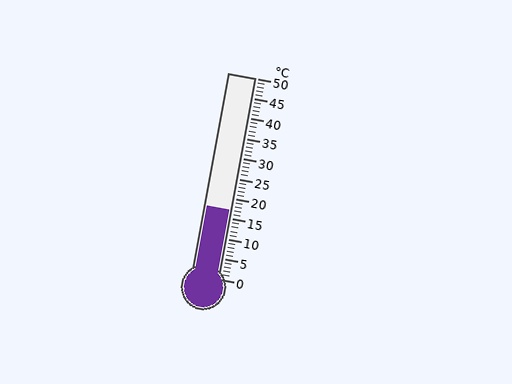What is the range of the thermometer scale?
The thermometer scale ranges from 0°C to 50°C.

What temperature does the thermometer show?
The thermometer shows approximately 17°C.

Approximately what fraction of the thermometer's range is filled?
The thermometer is filled to approximately 35% of its range.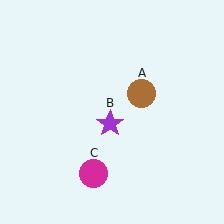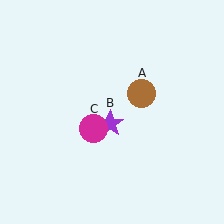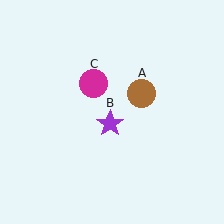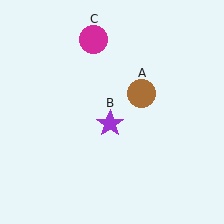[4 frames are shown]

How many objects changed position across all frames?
1 object changed position: magenta circle (object C).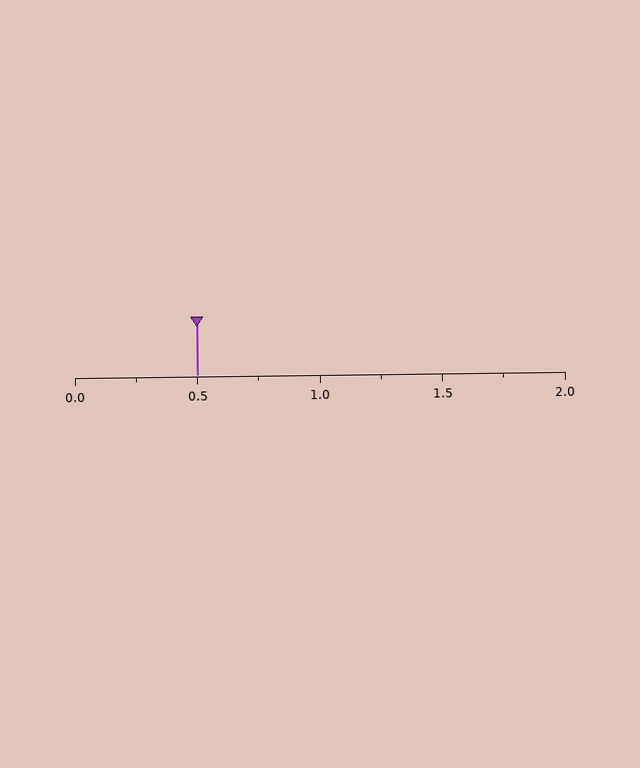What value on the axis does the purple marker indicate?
The marker indicates approximately 0.5.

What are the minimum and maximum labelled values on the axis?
The axis runs from 0.0 to 2.0.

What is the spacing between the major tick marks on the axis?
The major ticks are spaced 0.5 apart.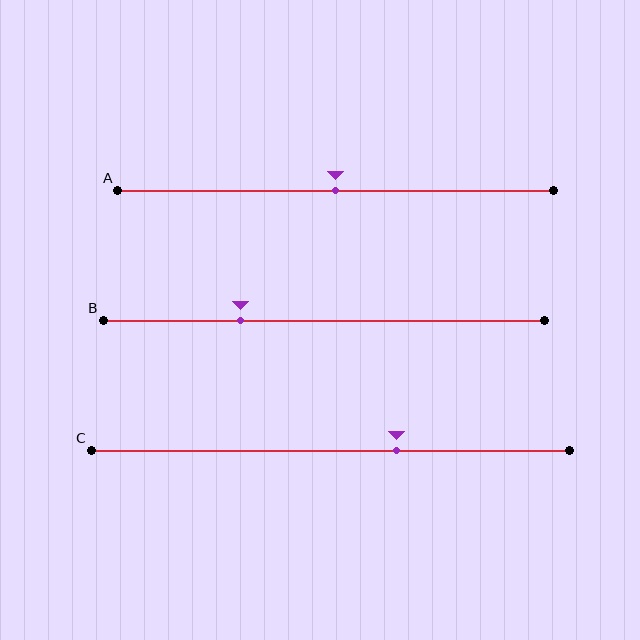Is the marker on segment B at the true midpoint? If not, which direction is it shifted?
No, the marker on segment B is shifted to the left by about 19% of the segment length.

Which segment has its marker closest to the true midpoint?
Segment A has its marker closest to the true midpoint.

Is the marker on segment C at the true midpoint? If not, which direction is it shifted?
No, the marker on segment C is shifted to the right by about 14% of the segment length.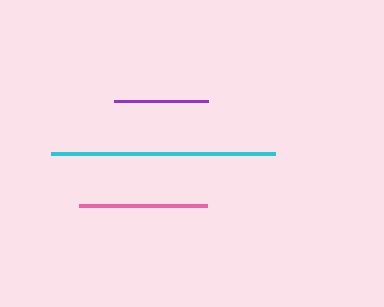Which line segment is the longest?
The cyan line is the longest at approximately 224 pixels.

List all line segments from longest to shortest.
From longest to shortest: cyan, pink, purple.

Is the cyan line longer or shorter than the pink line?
The cyan line is longer than the pink line.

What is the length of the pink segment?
The pink segment is approximately 128 pixels long.